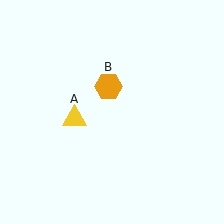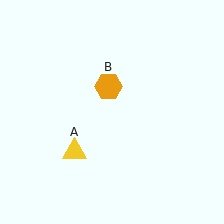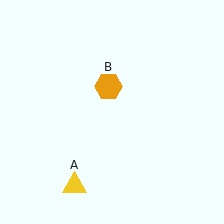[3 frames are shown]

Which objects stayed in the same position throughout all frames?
Orange hexagon (object B) remained stationary.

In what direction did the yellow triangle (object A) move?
The yellow triangle (object A) moved down.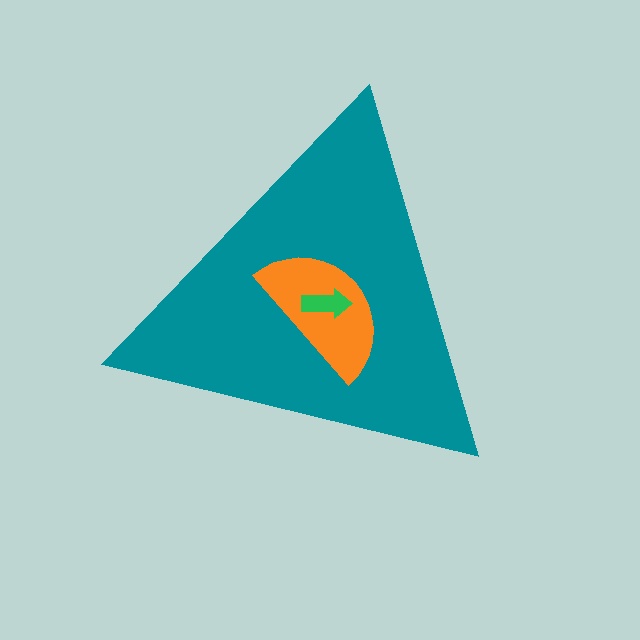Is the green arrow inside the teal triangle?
Yes.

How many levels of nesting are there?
3.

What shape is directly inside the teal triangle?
The orange semicircle.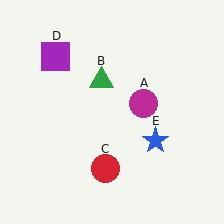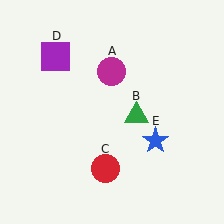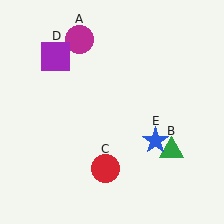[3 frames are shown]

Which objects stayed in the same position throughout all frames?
Red circle (object C) and purple square (object D) and blue star (object E) remained stationary.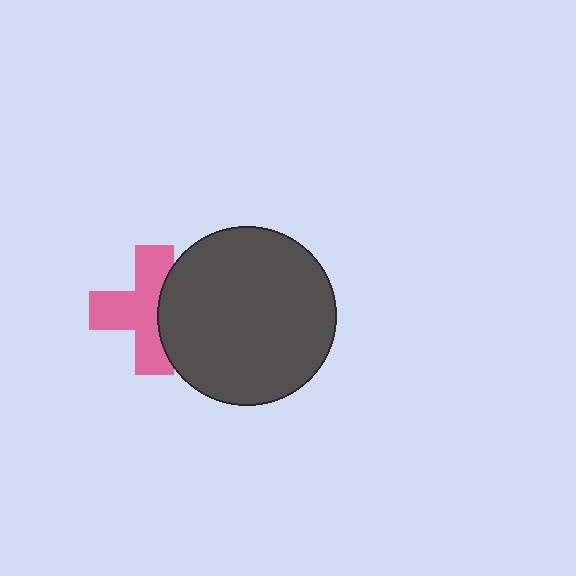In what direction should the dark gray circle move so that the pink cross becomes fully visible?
The dark gray circle should move right. That is the shortest direction to clear the overlap and leave the pink cross fully visible.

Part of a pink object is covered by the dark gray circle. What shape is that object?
It is a cross.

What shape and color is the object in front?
The object in front is a dark gray circle.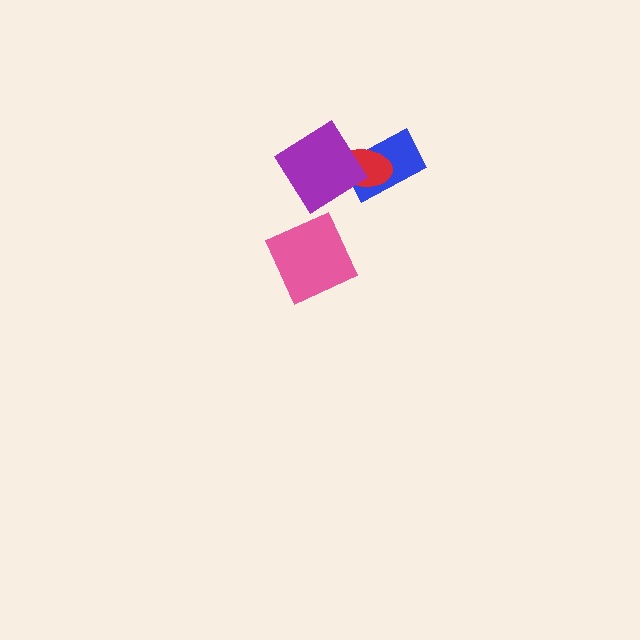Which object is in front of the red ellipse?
The purple diamond is in front of the red ellipse.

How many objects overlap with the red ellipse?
2 objects overlap with the red ellipse.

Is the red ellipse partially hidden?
Yes, it is partially covered by another shape.